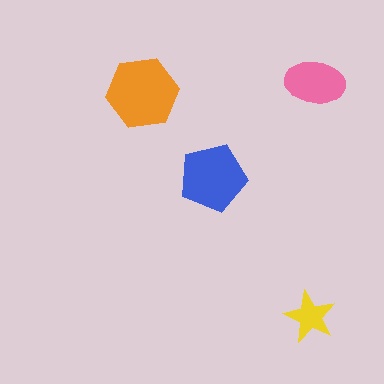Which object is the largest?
The orange hexagon.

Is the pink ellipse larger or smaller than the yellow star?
Larger.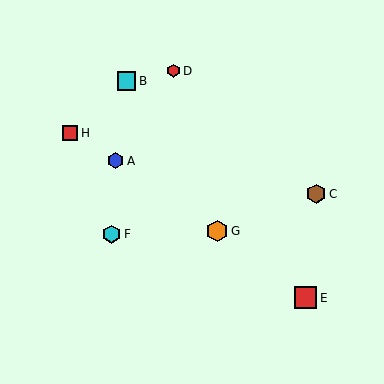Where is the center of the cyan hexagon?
The center of the cyan hexagon is at (111, 234).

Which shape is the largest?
The red square (labeled E) is the largest.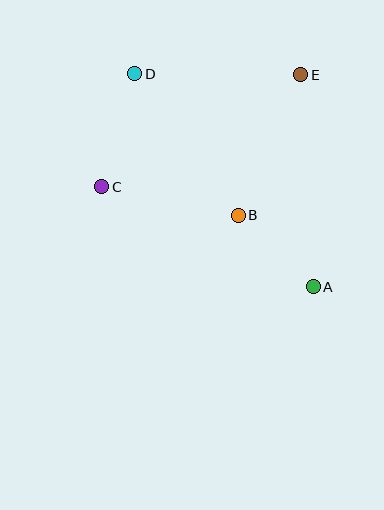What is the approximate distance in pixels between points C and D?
The distance between C and D is approximately 118 pixels.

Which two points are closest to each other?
Points A and B are closest to each other.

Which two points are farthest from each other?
Points A and D are farthest from each other.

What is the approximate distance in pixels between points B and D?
The distance between B and D is approximately 175 pixels.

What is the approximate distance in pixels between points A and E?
The distance between A and E is approximately 212 pixels.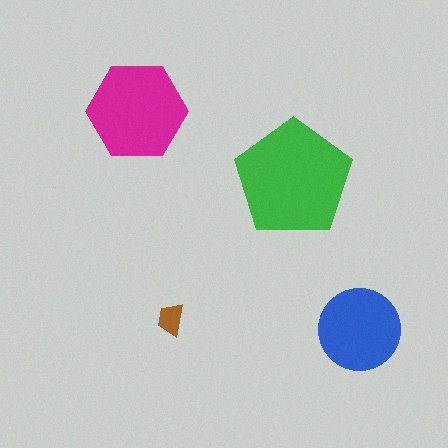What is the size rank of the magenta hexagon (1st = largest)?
2nd.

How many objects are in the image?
There are 4 objects in the image.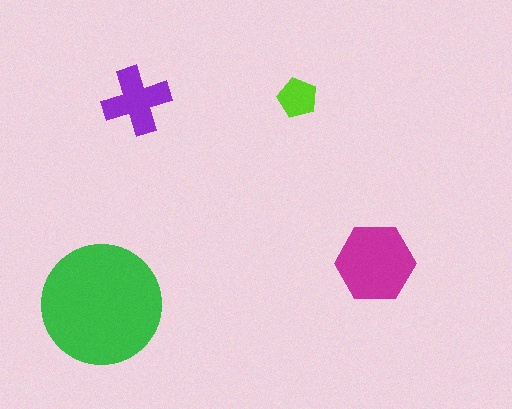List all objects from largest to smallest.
The green circle, the magenta hexagon, the purple cross, the lime pentagon.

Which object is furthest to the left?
The green circle is leftmost.